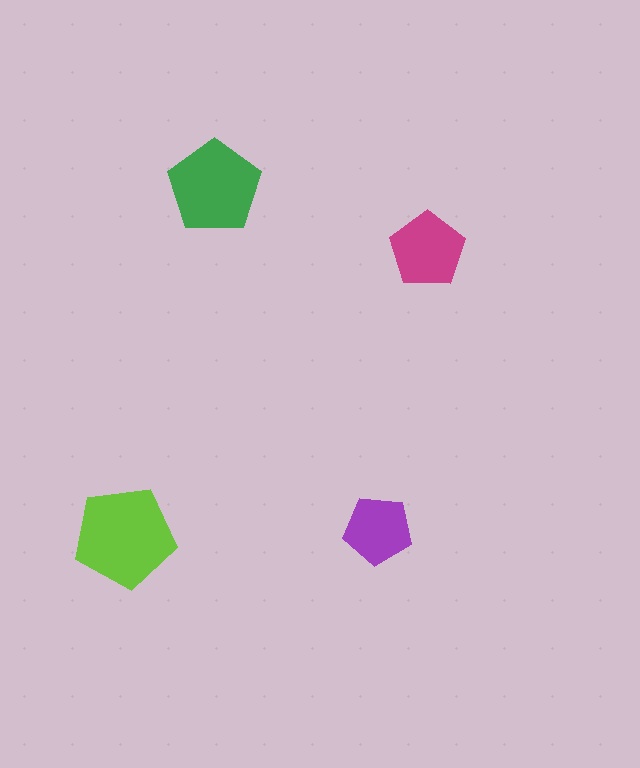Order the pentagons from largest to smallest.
the lime one, the green one, the magenta one, the purple one.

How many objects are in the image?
There are 4 objects in the image.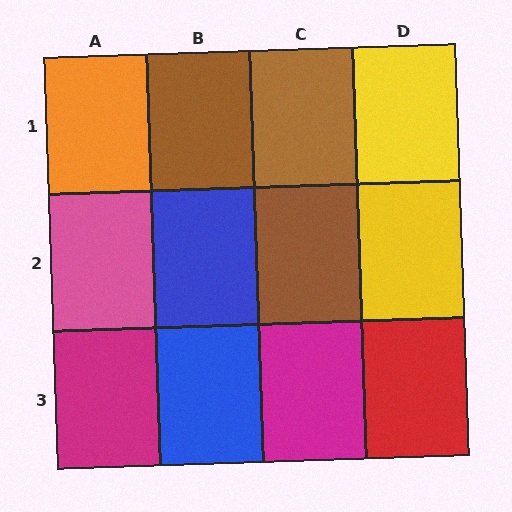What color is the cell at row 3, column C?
Magenta.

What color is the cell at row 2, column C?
Brown.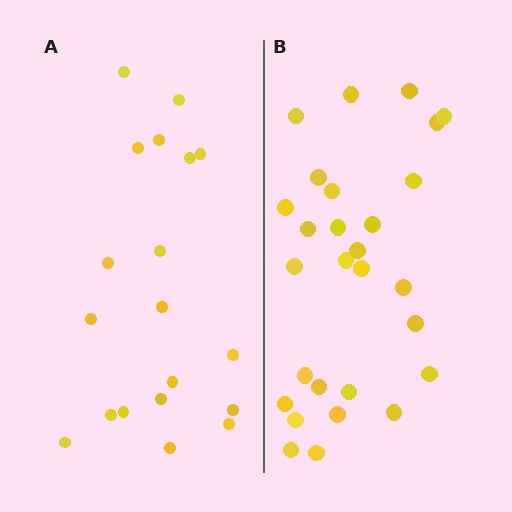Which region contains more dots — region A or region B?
Region B (the right region) has more dots.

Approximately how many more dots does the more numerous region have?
Region B has roughly 8 or so more dots than region A.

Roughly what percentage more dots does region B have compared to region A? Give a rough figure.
About 45% more.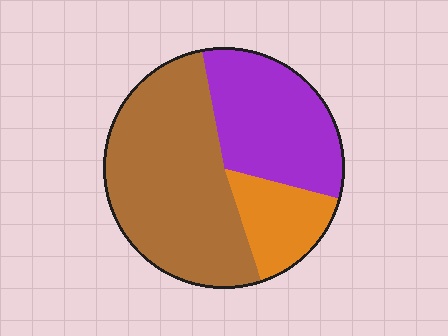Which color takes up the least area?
Orange, at roughly 15%.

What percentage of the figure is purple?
Purple covers about 30% of the figure.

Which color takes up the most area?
Brown, at roughly 50%.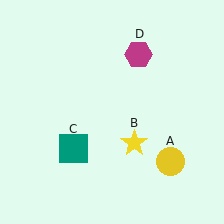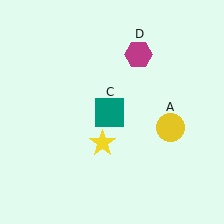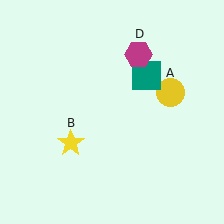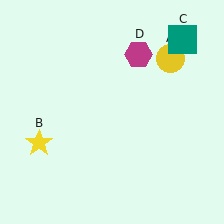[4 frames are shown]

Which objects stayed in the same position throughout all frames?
Magenta hexagon (object D) remained stationary.